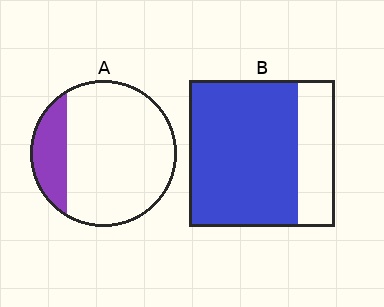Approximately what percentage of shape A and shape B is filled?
A is approximately 20% and B is approximately 75%.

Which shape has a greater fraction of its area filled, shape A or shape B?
Shape B.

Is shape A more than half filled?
No.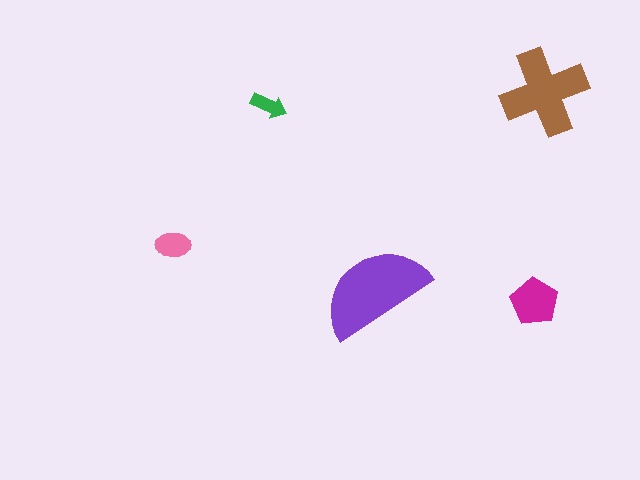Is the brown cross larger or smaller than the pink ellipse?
Larger.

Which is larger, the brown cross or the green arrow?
The brown cross.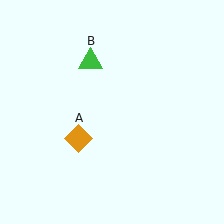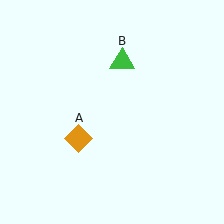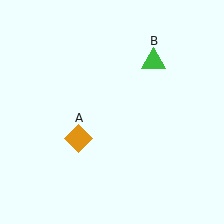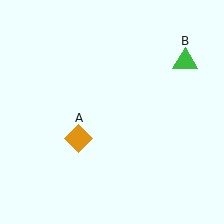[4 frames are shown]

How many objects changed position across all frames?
1 object changed position: green triangle (object B).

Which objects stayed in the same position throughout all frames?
Orange diamond (object A) remained stationary.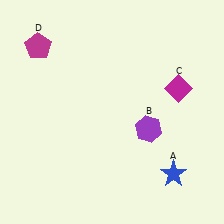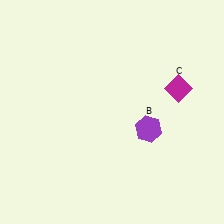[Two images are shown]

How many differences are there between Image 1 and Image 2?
There are 2 differences between the two images.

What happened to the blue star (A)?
The blue star (A) was removed in Image 2. It was in the bottom-right area of Image 1.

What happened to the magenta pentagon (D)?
The magenta pentagon (D) was removed in Image 2. It was in the top-left area of Image 1.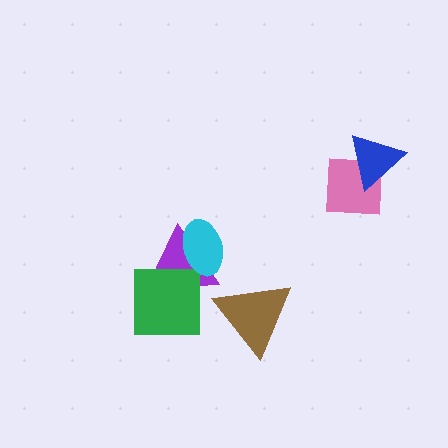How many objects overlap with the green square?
1 object overlaps with the green square.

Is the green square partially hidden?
No, no other shape covers it.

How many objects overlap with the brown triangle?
0 objects overlap with the brown triangle.